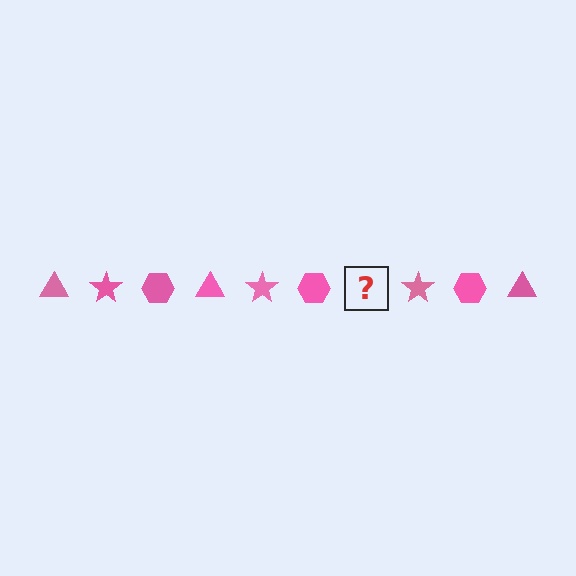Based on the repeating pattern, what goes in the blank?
The blank should be a pink triangle.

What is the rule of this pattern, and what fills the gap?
The rule is that the pattern cycles through triangle, star, hexagon shapes in pink. The gap should be filled with a pink triangle.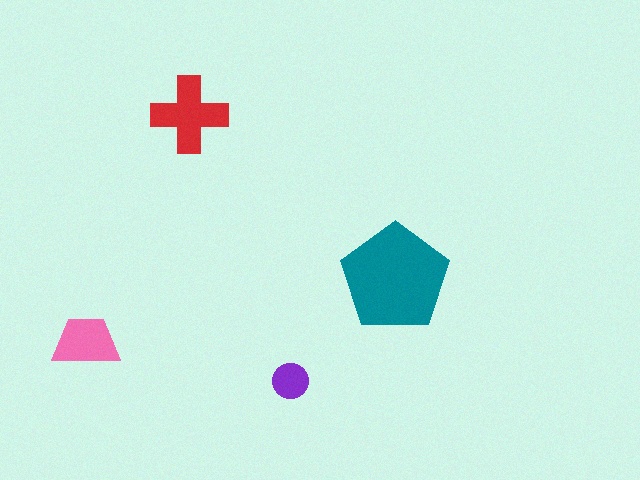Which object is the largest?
The teal pentagon.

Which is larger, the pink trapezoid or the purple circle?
The pink trapezoid.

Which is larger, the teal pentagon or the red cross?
The teal pentagon.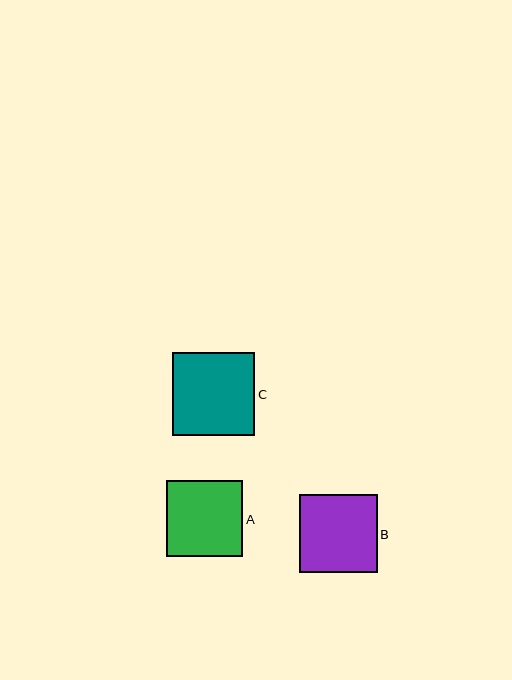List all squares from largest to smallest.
From largest to smallest: C, B, A.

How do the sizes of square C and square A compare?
Square C and square A are approximately the same size.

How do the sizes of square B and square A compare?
Square B and square A are approximately the same size.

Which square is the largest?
Square C is the largest with a size of approximately 82 pixels.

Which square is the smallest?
Square A is the smallest with a size of approximately 76 pixels.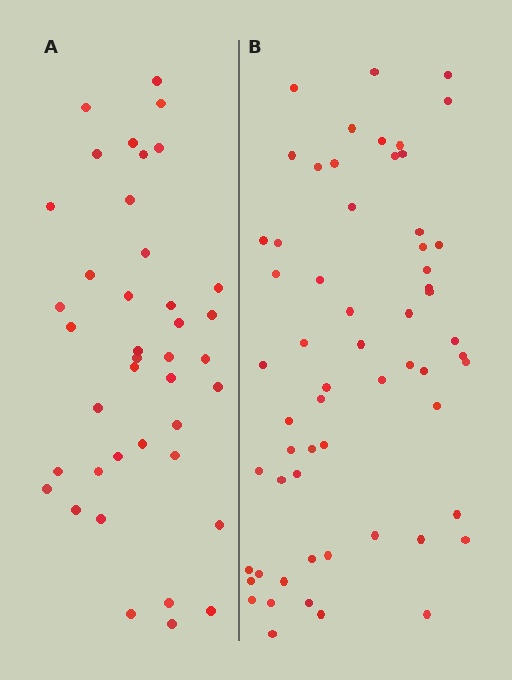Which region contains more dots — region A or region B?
Region B (the right region) has more dots.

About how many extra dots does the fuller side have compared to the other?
Region B has approximately 20 more dots than region A.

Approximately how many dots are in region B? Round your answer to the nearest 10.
About 60 dots.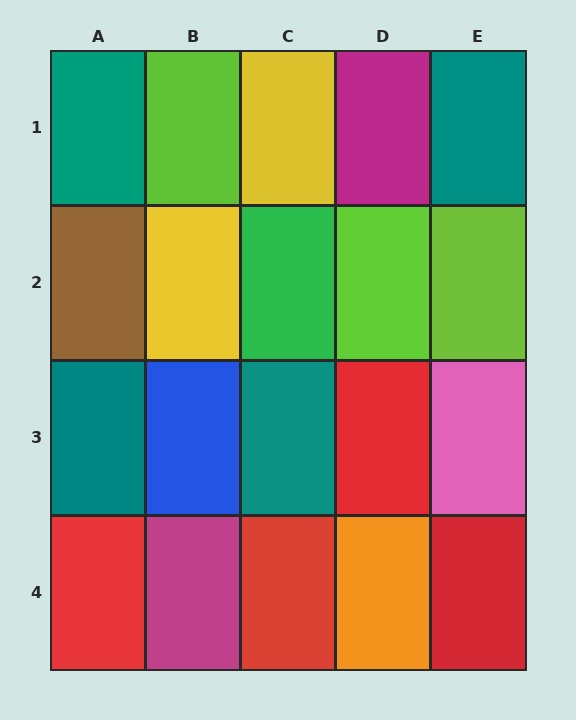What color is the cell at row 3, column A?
Teal.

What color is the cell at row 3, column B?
Blue.